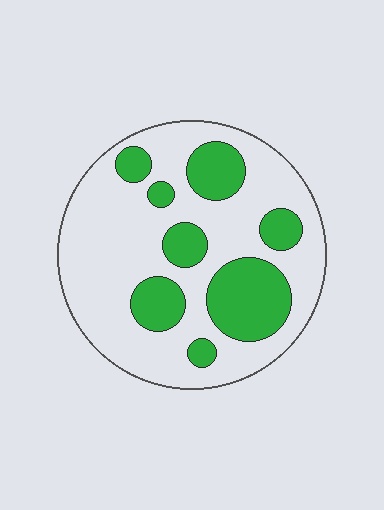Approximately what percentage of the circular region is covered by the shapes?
Approximately 30%.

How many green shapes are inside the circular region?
8.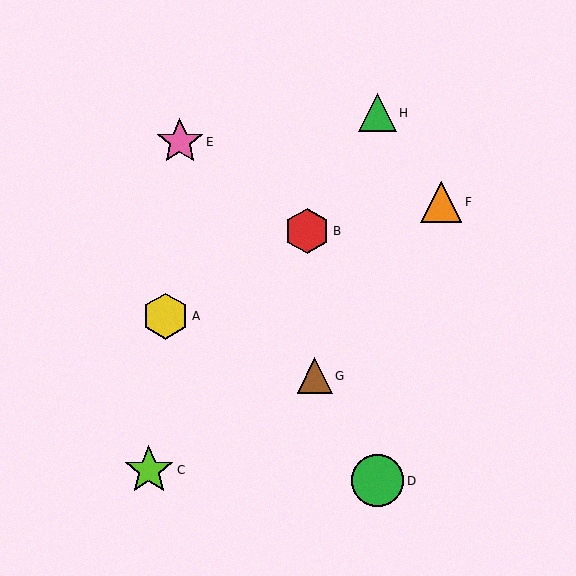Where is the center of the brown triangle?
The center of the brown triangle is at (315, 376).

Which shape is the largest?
The green circle (labeled D) is the largest.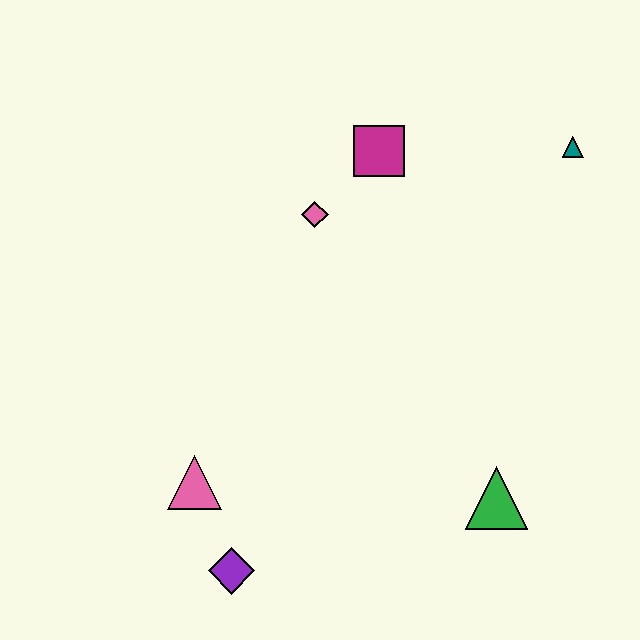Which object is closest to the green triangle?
The purple diamond is closest to the green triangle.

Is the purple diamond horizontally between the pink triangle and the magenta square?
Yes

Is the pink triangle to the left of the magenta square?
Yes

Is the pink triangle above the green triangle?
Yes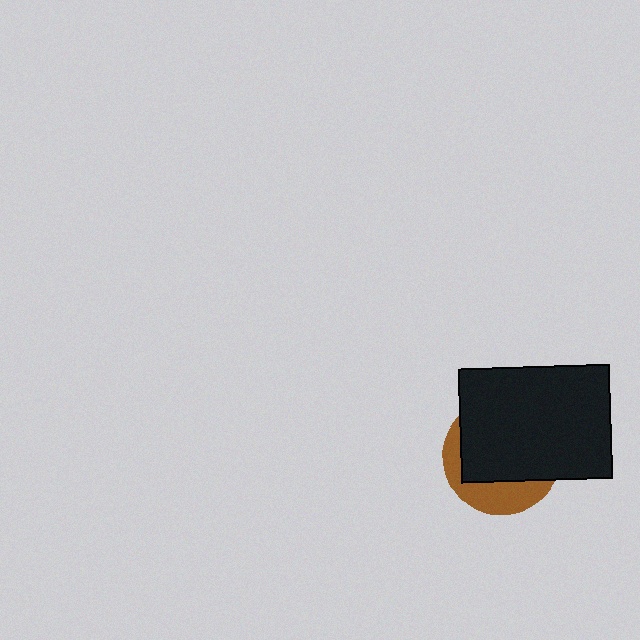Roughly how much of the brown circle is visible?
A small part of it is visible (roughly 32%).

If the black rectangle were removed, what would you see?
You would see the complete brown circle.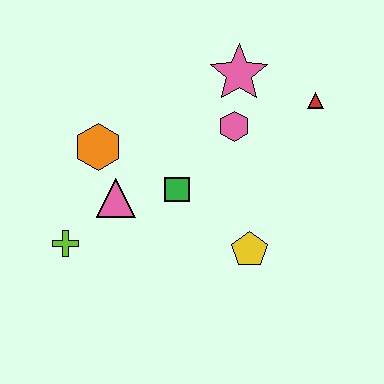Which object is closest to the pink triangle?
The orange hexagon is closest to the pink triangle.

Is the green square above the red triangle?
No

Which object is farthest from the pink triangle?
The red triangle is farthest from the pink triangle.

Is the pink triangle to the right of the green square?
No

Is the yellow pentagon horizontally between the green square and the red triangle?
Yes